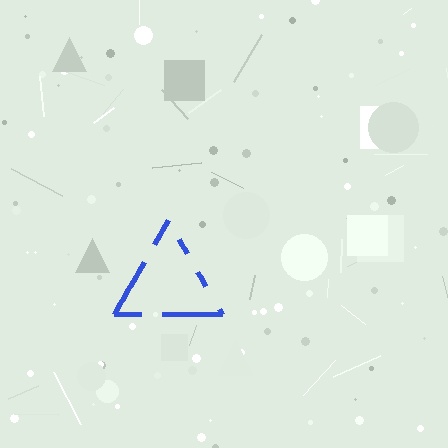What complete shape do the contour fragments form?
The contour fragments form a triangle.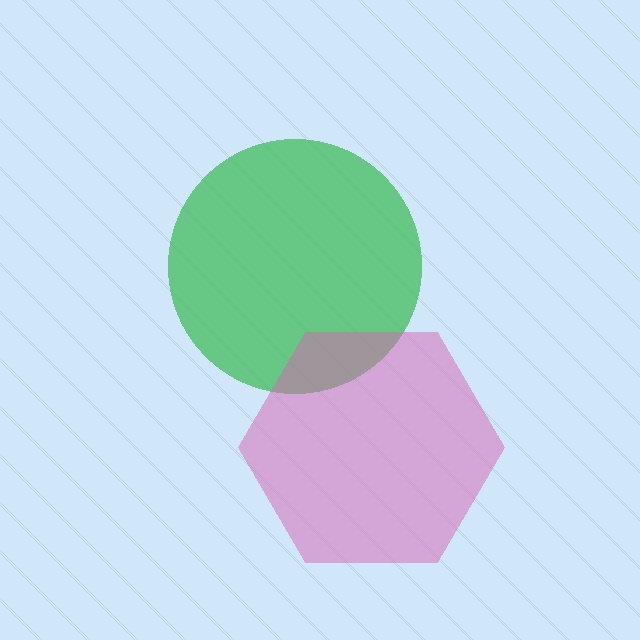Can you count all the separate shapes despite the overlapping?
Yes, there are 2 separate shapes.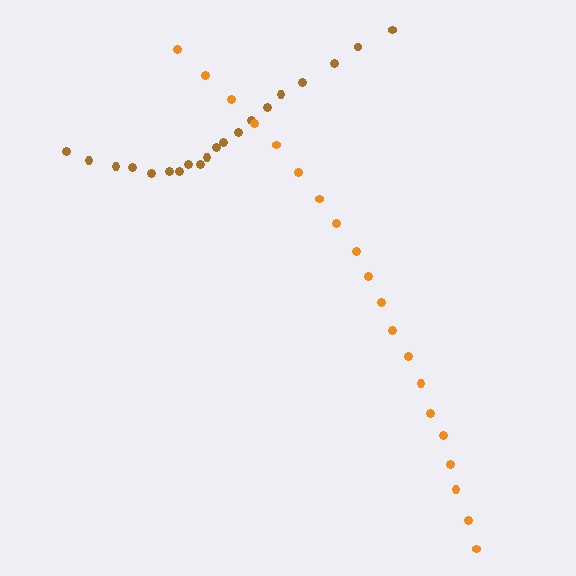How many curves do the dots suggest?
There are 2 distinct paths.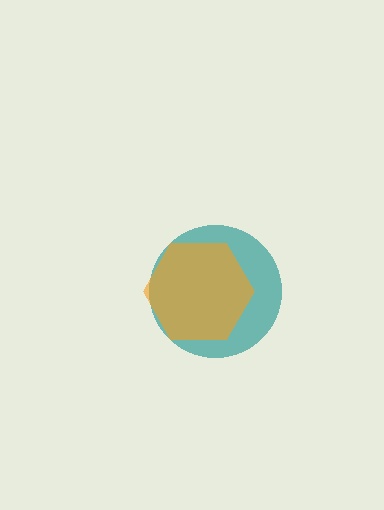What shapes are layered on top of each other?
The layered shapes are: a teal circle, an orange hexagon.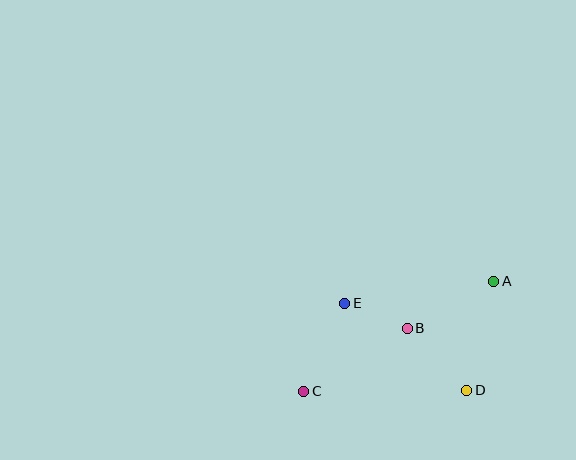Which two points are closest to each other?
Points B and E are closest to each other.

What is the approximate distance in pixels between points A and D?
The distance between A and D is approximately 112 pixels.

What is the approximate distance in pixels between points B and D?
The distance between B and D is approximately 86 pixels.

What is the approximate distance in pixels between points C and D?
The distance between C and D is approximately 163 pixels.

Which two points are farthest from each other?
Points A and C are farthest from each other.